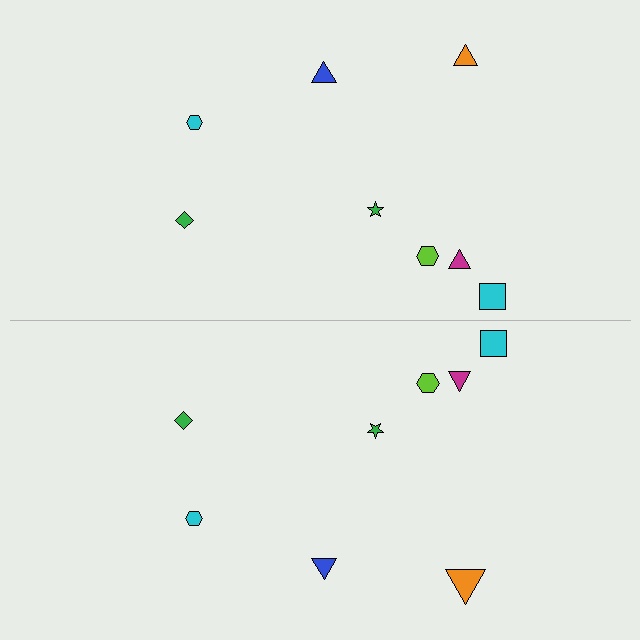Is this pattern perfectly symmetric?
No, the pattern is not perfectly symmetric. The orange triangle on the bottom side has a different size than its mirror counterpart.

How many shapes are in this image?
There are 16 shapes in this image.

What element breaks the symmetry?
The orange triangle on the bottom side has a different size than its mirror counterpart.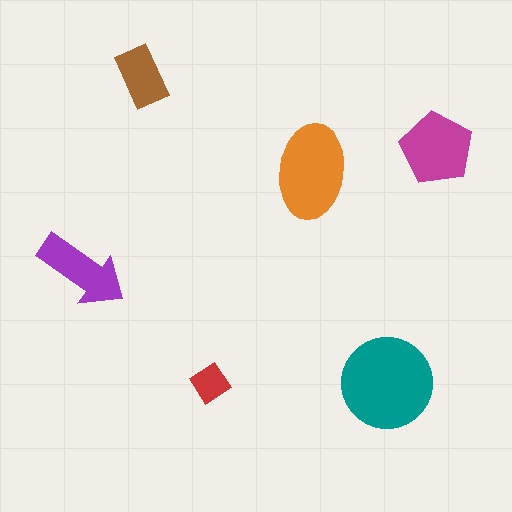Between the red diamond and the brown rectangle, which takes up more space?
The brown rectangle.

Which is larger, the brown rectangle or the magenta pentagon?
The magenta pentagon.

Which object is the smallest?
The red diamond.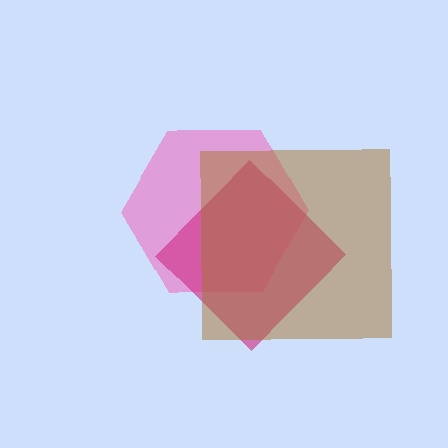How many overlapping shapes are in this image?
There are 3 overlapping shapes in the image.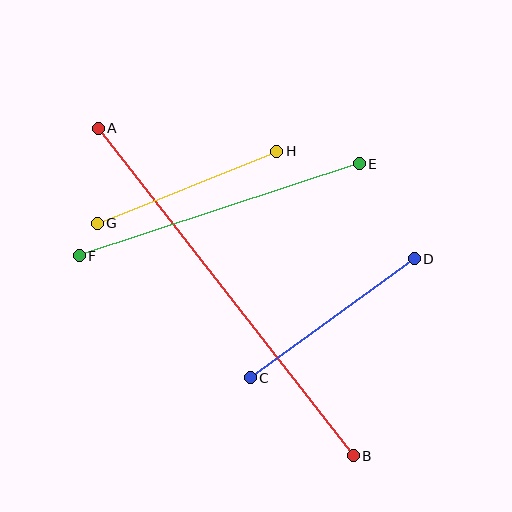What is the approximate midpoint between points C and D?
The midpoint is at approximately (332, 318) pixels.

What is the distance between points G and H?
The distance is approximately 193 pixels.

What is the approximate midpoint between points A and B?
The midpoint is at approximately (226, 292) pixels.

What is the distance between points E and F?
The distance is approximately 295 pixels.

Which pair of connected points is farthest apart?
Points A and B are farthest apart.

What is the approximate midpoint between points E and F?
The midpoint is at approximately (219, 210) pixels.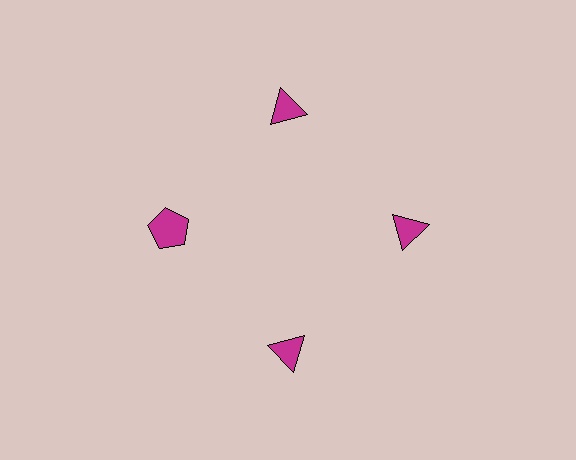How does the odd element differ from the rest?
It has a different shape: pentagon instead of triangle.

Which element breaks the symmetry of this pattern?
The magenta pentagon at roughly the 9 o'clock position breaks the symmetry. All other shapes are magenta triangles.